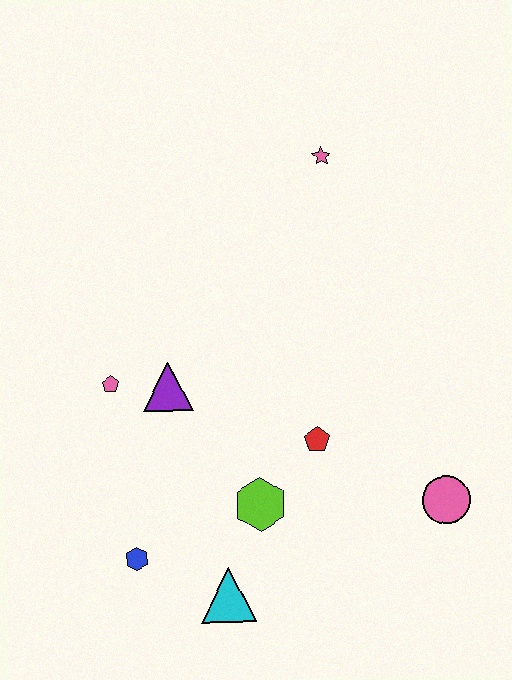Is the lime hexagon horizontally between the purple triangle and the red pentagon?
Yes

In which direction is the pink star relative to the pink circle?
The pink star is above the pink circle.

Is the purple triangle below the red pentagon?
No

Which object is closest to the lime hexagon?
The red pentagon is closest to the lime hexagon.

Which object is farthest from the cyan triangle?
The pink star is farthest from the cyan triangle.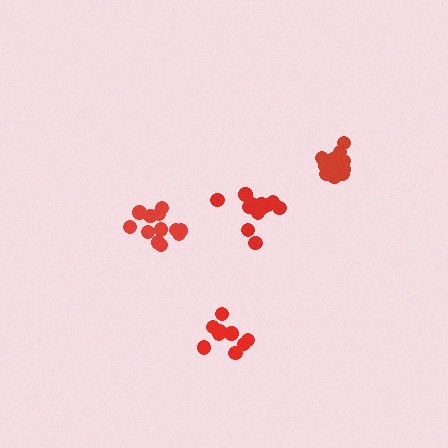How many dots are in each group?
Group 1: 14 dots, Group 2: 13 dots, Group 3: 10 dots, Group 4: 12 dots (49 total).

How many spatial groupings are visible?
There are 4 spatial groupings.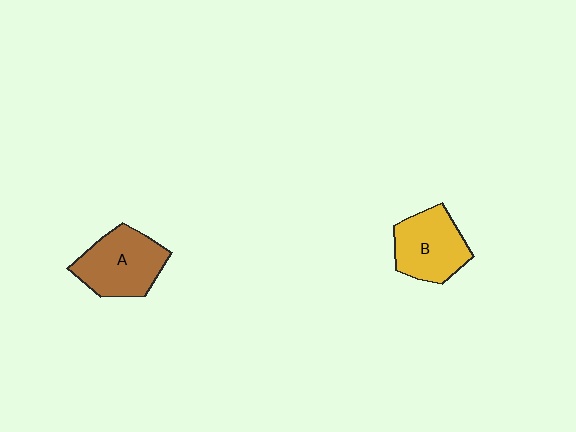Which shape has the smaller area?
Shape B (yellow).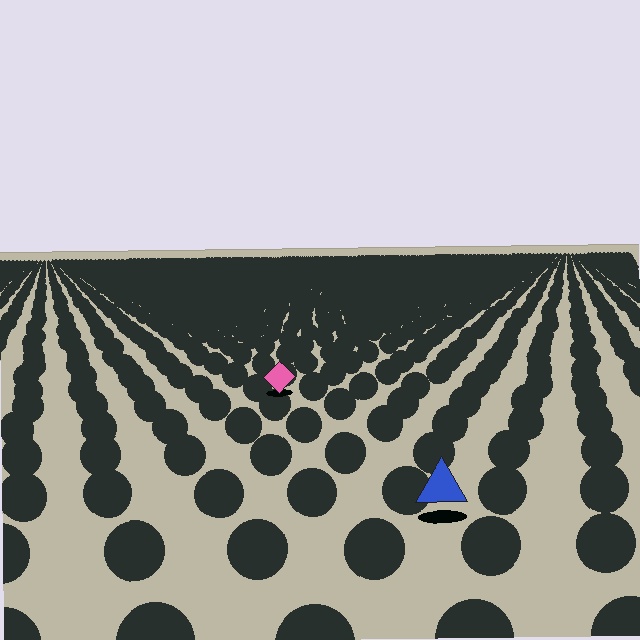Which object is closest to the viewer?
The blue triangle is closest. The texture marks near it are larger and more spread out.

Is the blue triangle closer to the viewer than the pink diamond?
Yes. The blue triangle is closer — you can tell from the texture gradient: the ground texture is coarser near it.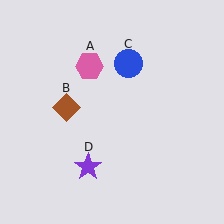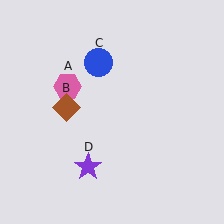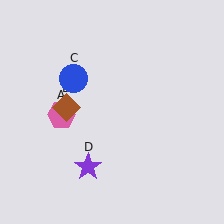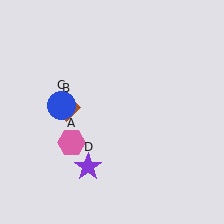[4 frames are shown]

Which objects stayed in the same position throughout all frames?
Brown diamond (object B) and purple star (object D) remained stationary.